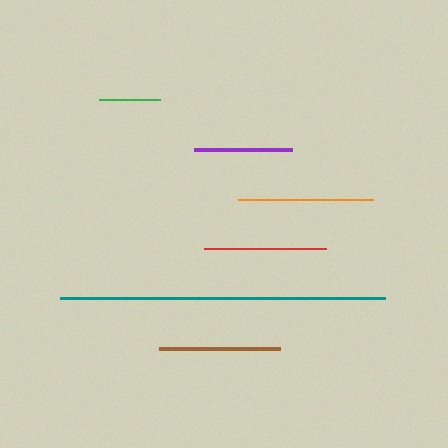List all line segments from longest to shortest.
From longest to shortest: teal, orange, red, brown, purple, green.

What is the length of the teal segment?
The teal segment is approximately 325 pixels long.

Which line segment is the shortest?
The green line is the shortest at approximately 62 pixels.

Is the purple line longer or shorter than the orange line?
The orange line is longer than the purple line.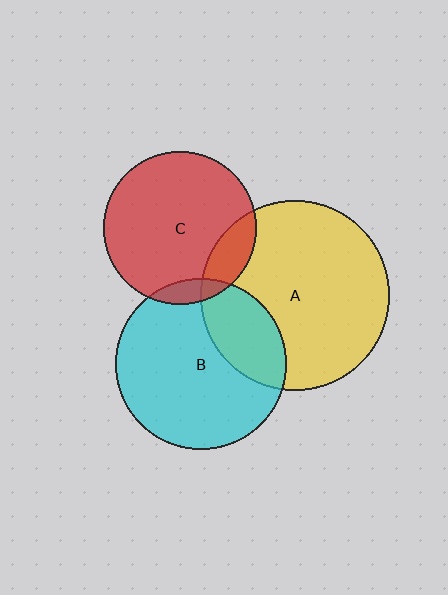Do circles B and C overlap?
Yes.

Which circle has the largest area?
Circle A (yellow).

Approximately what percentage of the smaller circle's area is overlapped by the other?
Approximately 5%.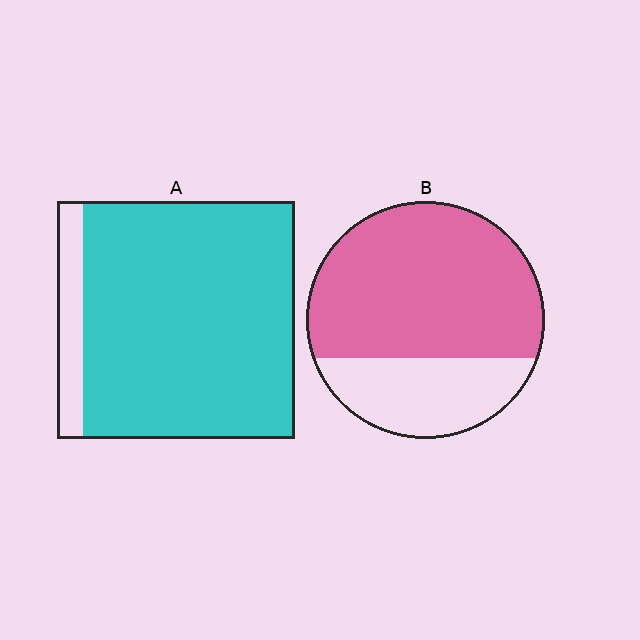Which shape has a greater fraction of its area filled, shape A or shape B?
Shape A.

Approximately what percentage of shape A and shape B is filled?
A is approximately 90% and B is approximately 70%.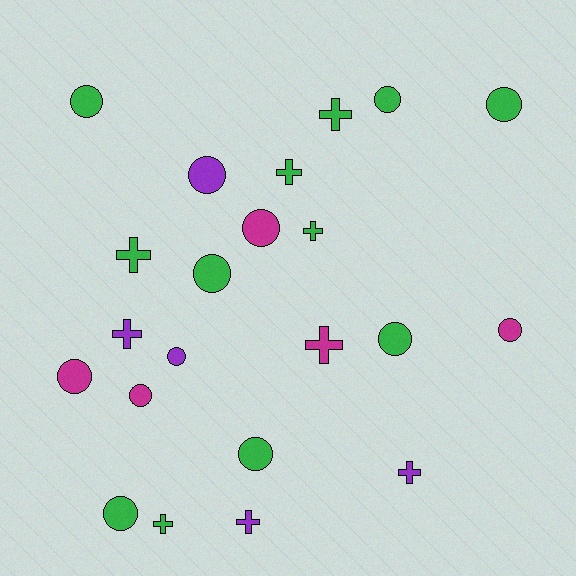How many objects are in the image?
There are 22 objects.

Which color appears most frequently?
Green, with 12 objects.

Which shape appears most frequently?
Circle, with 13 objects.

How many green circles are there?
There are 7 green circles.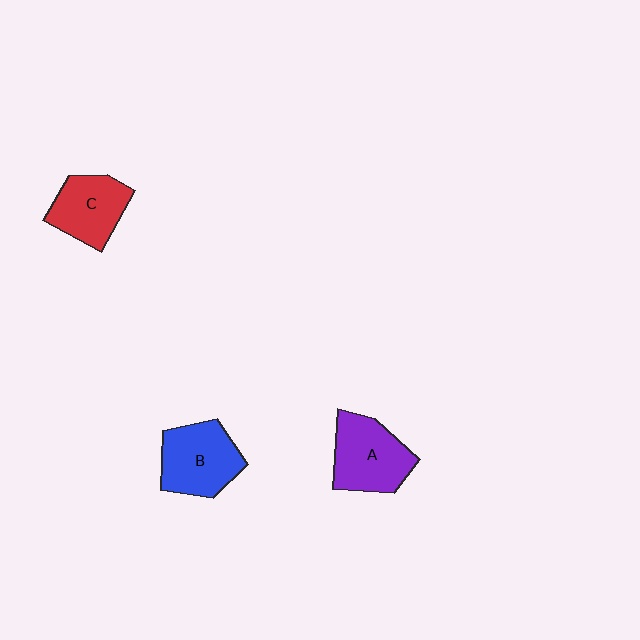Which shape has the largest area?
Shape A (purple).